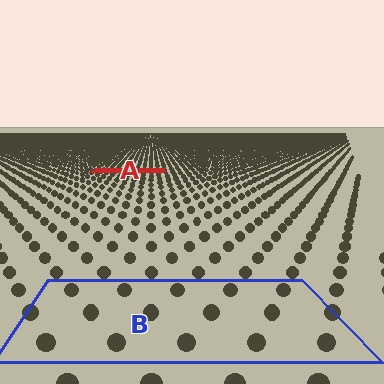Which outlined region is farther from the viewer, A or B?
Region A is farther from the viewer — the texture elements inside it appear smaller and more densely packed.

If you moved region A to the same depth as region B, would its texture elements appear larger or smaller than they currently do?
They would appear larger. At a closer depth, the same texture elements are projected at a bigger on-screen size.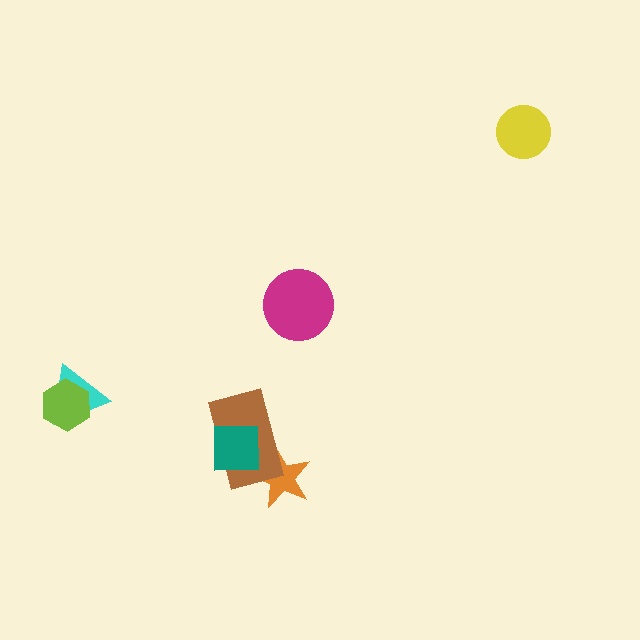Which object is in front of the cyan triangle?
The lime hexagon is in front of the cyan triangle.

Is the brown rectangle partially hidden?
Yes, it is partially covered by another shape.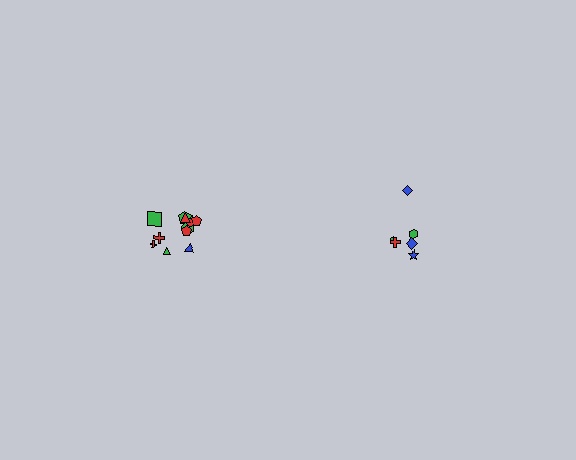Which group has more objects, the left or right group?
The left group.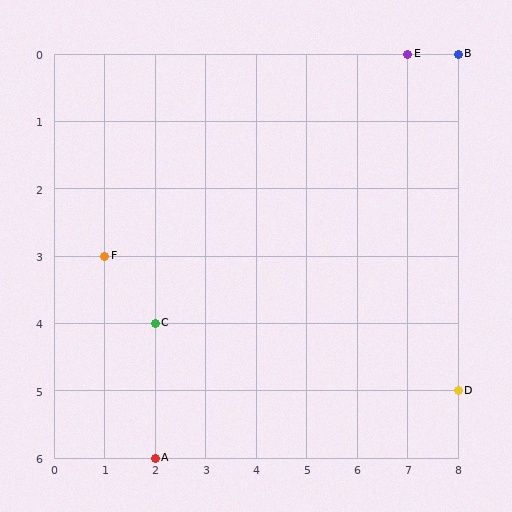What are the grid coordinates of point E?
Point E is at grid coordinates (7, 0).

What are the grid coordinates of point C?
Point C is at grid coordinates (2, 4).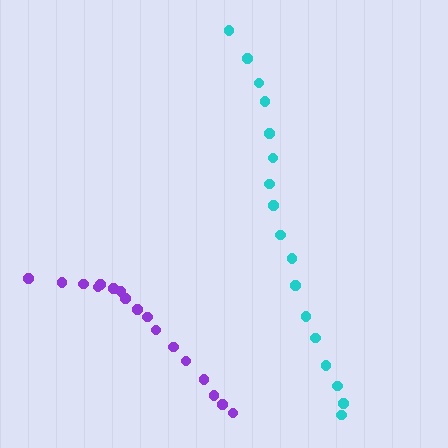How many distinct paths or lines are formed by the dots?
There are 2 distinct paths.